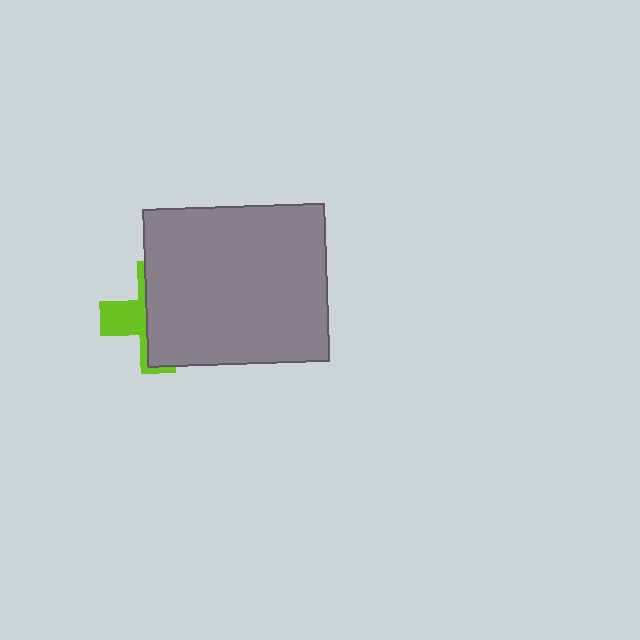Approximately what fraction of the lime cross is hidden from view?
Roughly 66% of the lime cross is hidden behind the gray rectangle.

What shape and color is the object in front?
The object in front is a gray rectangle.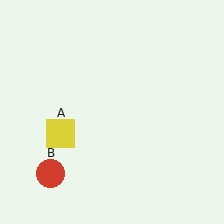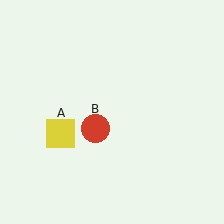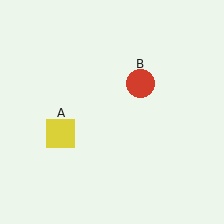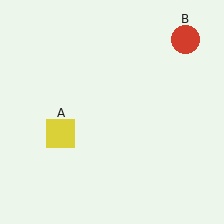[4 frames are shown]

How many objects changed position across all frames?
1 object changed position: red circle (object B).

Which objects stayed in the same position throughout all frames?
Yellow square (object A) remained stationary.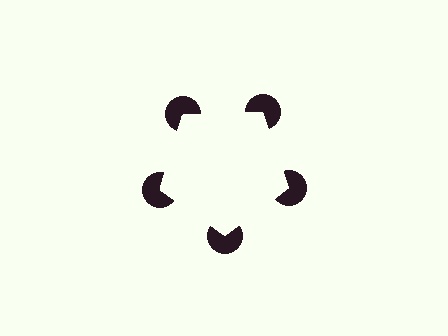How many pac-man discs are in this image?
There are 5 — one at each vertex of the illusory pentagon.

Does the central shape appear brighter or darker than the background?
It typically appears slightly brighter than the background, even though no actual brightness change is drawn.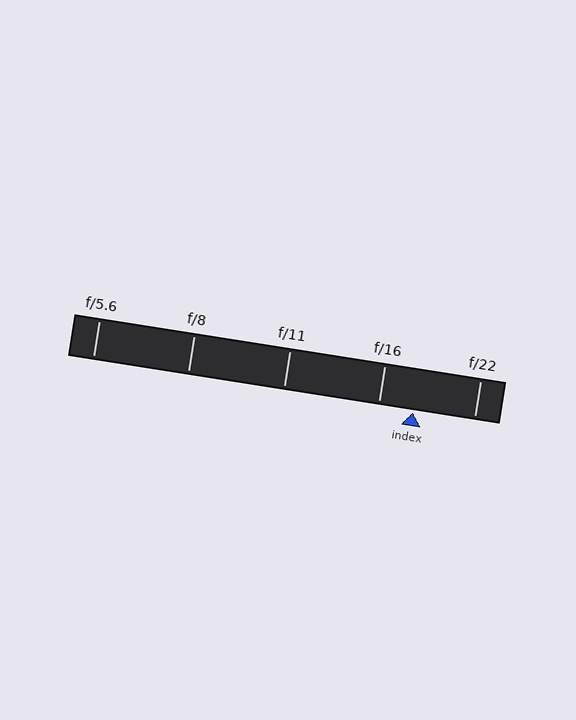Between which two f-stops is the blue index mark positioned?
The index mark is between f/16 and f/22.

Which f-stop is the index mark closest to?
The index mark is closest to f/16.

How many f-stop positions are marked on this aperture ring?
There are 5 f-stop positions marked.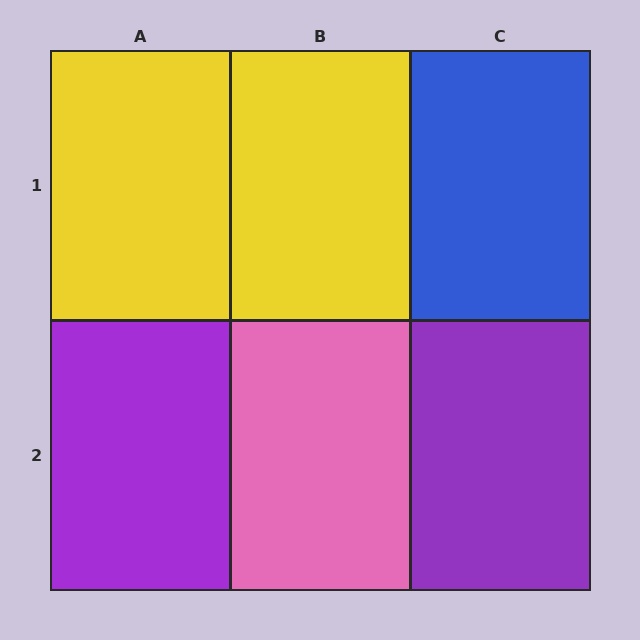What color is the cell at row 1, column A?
Yellow.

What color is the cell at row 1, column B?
Yellow.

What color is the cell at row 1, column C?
Blue.